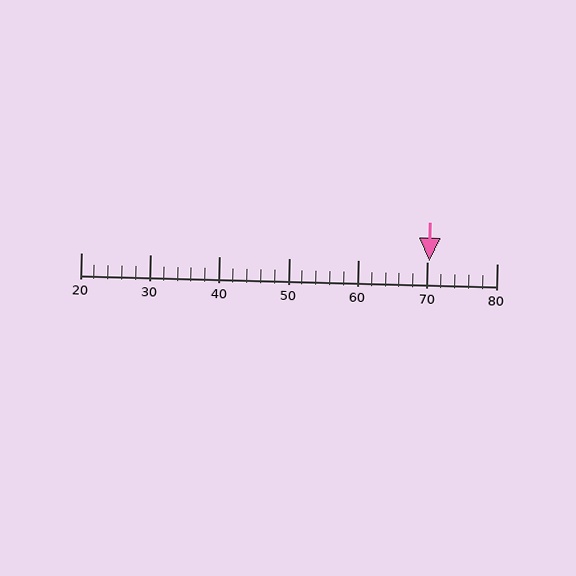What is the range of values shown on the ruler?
The ruler shows values from 20 to 80.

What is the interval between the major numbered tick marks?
The major tick marks are spaced 10 units apart.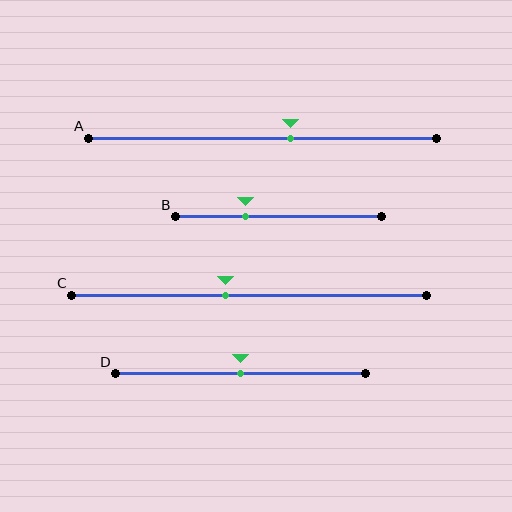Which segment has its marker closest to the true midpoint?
Segment D has its marker closest to the true midpoint.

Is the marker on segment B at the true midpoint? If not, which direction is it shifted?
No, the marker on segment B is shifted to the left by about 16% of the segment length.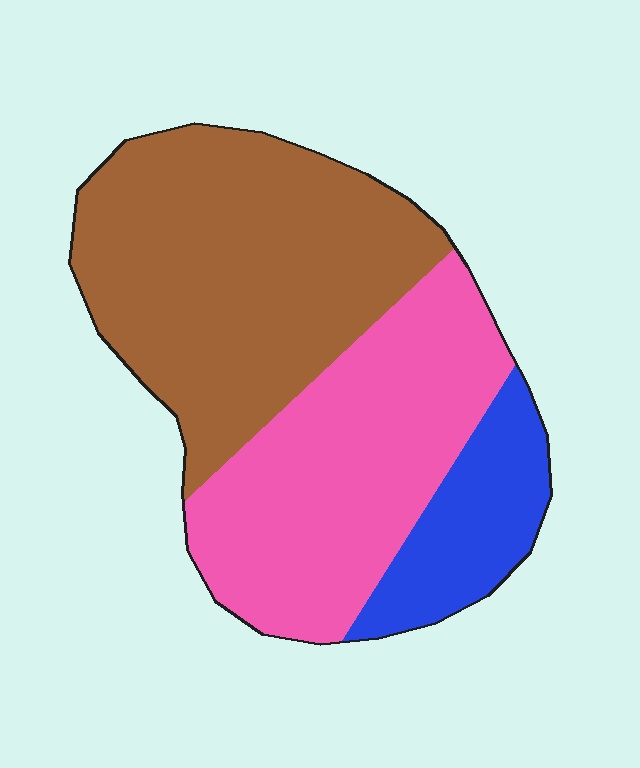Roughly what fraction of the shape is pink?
Pink takes up between a quarter and a half of the shape.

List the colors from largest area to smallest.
From largest to smallest: brown, pink, blue.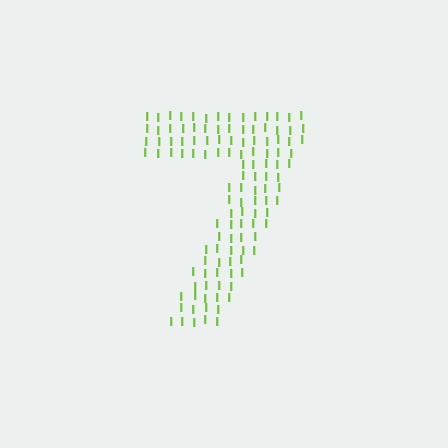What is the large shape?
The large shape is the digit 7.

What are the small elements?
The small elements are letter I's.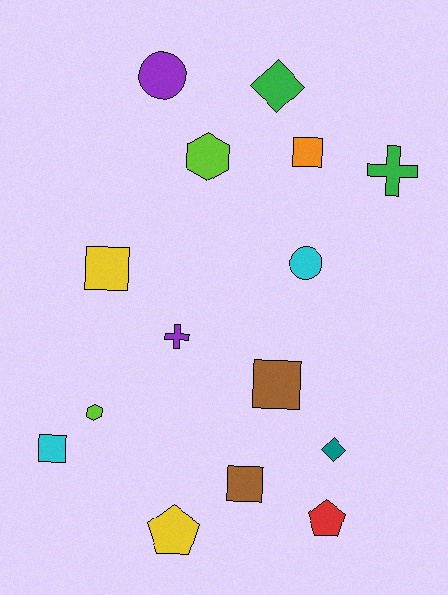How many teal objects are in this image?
There is 1 teal object.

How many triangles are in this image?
There are no triangles.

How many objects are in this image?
There are 15 objects.